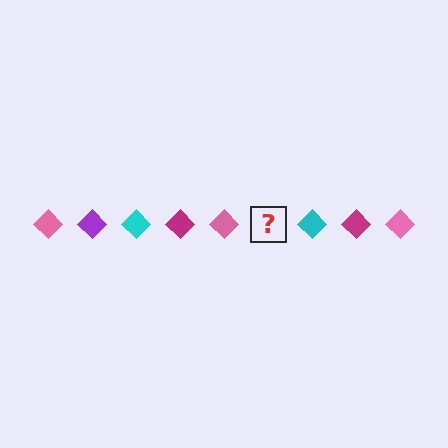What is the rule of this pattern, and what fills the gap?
The rule is that the pattern cycles through pink, purple, cyan, magenta diamonds. The gap should be filled with a purple diamond.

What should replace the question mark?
The question mark should be replaced with a purple diamond.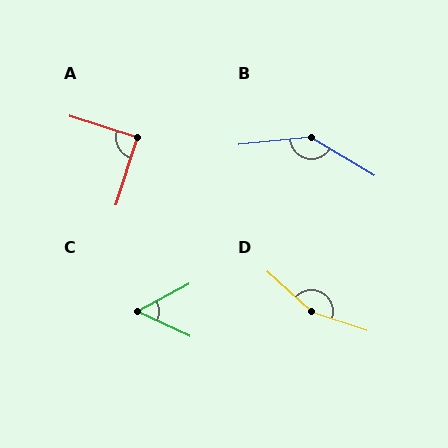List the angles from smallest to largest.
C (53°), A (90°), B (143°), D (156°).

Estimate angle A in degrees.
Approximately 90 degrees.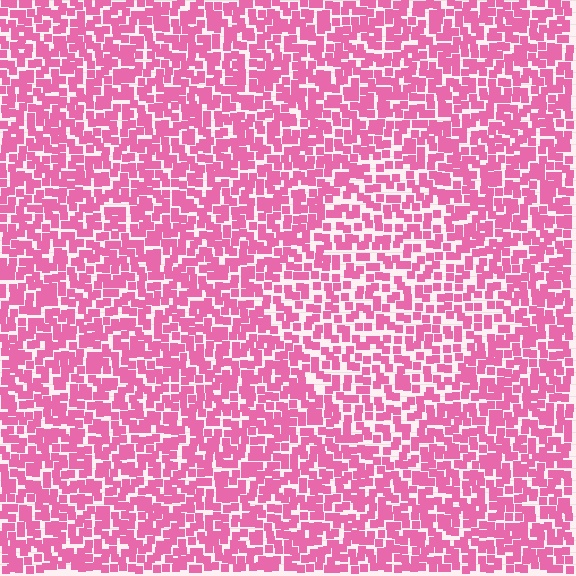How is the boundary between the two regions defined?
The boundary is defined by a change in element density (approximately 1.4x ratio). All elements are the same color, size, and shape.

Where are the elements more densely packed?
The elements are more densely packed outside the diamond boundary.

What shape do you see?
I see a diamond.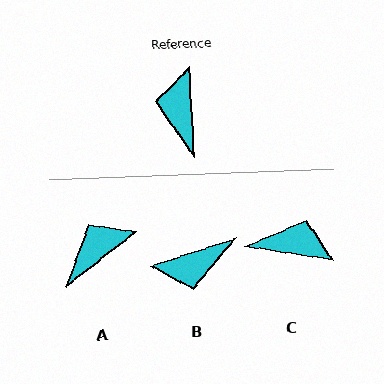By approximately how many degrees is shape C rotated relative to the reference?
Approximately 102 degrees clockwise.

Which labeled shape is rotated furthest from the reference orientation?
B, about 105 degrees away.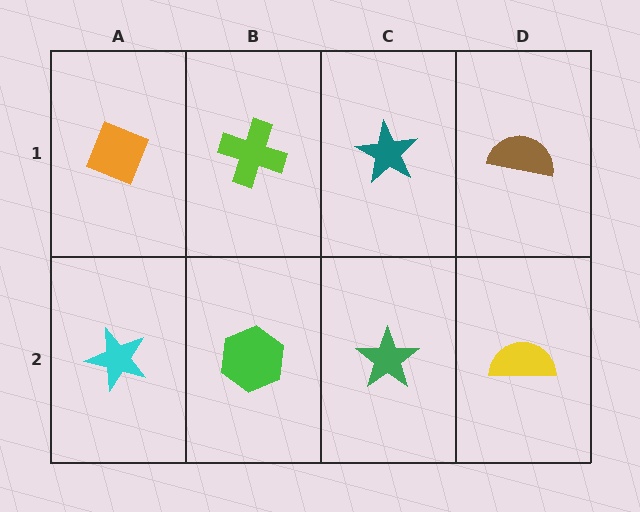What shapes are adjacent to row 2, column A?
An orange diamond (row 1, column A), a green hexagon (row 2, column B).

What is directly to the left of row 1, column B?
An orange diamond.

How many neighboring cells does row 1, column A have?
2.